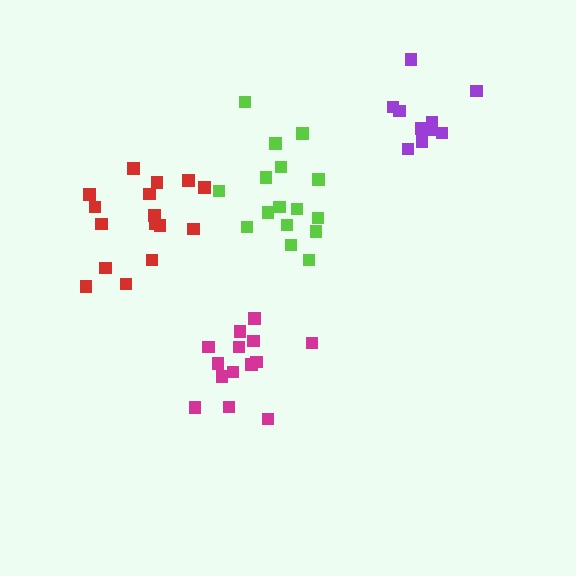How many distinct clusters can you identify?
There are 4 distinct clusters.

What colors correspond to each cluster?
The clusters are colored: red, lime, purple, magenta.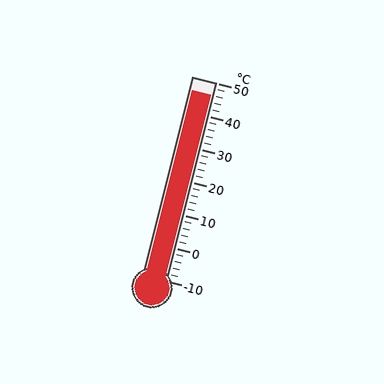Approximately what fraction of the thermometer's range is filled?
The thermometer is filled to approximately 95% of its range.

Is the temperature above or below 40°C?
The temperature is above 40°C.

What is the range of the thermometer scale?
The thermometer scale ranges from -10°C to 50°C.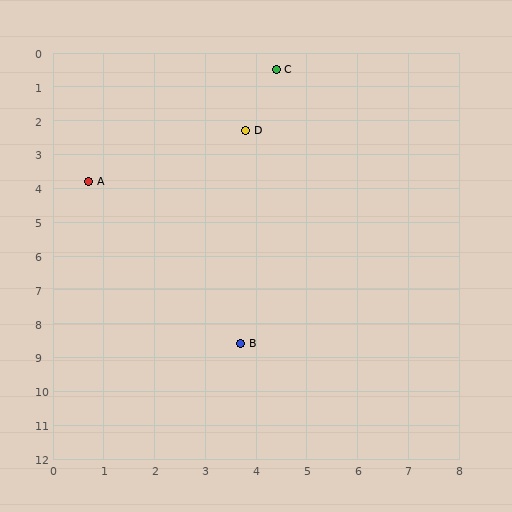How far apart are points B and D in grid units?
Points B and D are about 6.3 grid units apart.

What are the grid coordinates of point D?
Point D is at approximately (3.8, 2.3).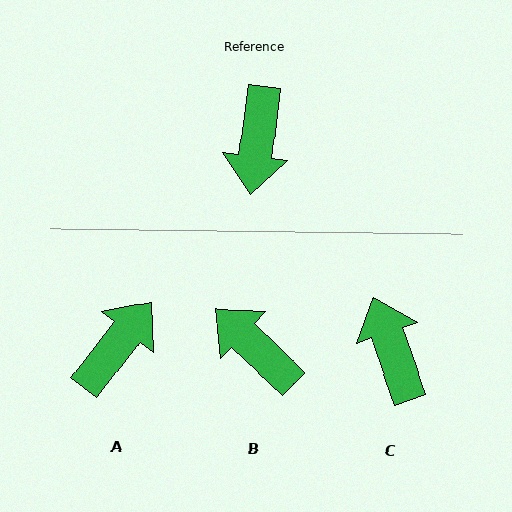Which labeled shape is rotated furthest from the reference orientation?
C, about 153 degrees away.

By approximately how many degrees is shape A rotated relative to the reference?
Approximately 149 degrees counter-clockwise.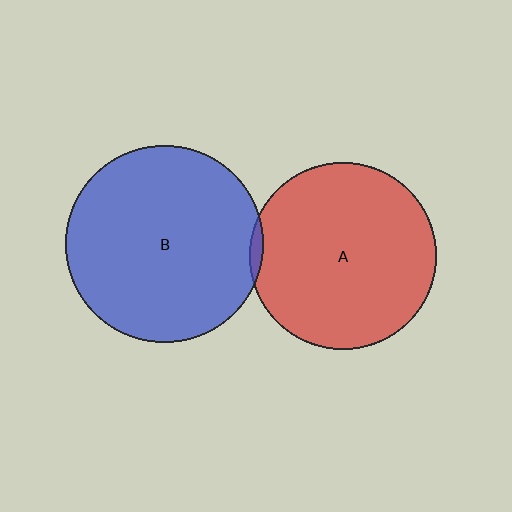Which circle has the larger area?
Circle B (blue).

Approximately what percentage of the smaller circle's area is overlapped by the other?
Approximately 5%.